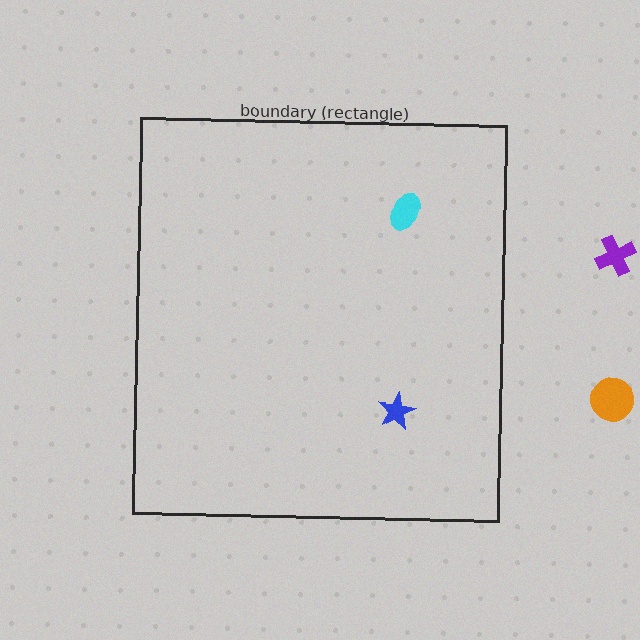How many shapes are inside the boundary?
2 inside, 2 outside.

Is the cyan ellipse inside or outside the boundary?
Inside.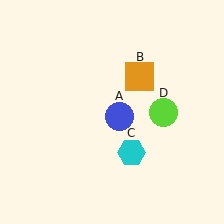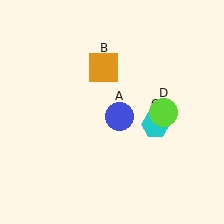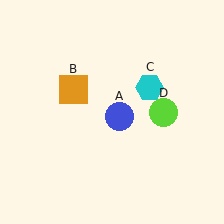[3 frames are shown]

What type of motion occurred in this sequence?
The orange square (object B), cyan hexagon (object C) rotated counterclockwise around the center of the scene.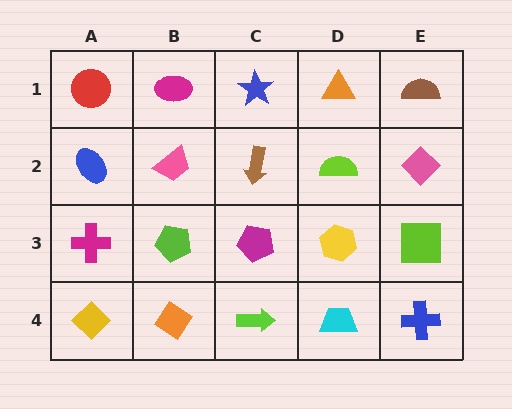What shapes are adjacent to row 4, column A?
A magenta cross (row 3, column A), an orange diamond (row 4, column B).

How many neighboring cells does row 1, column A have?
2.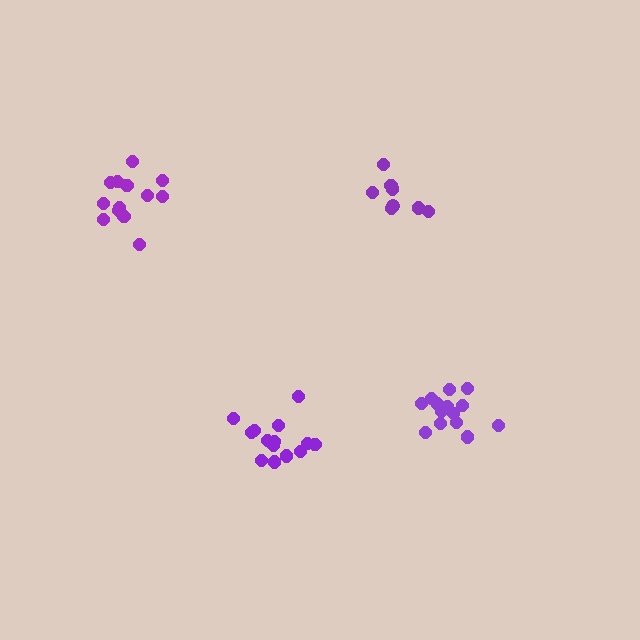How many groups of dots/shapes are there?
There are 4 groups.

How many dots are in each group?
Group 1: 14 dots, Group 2: 8 dots, Group 3: 14 dots, Group 4: 14 dots (50 total).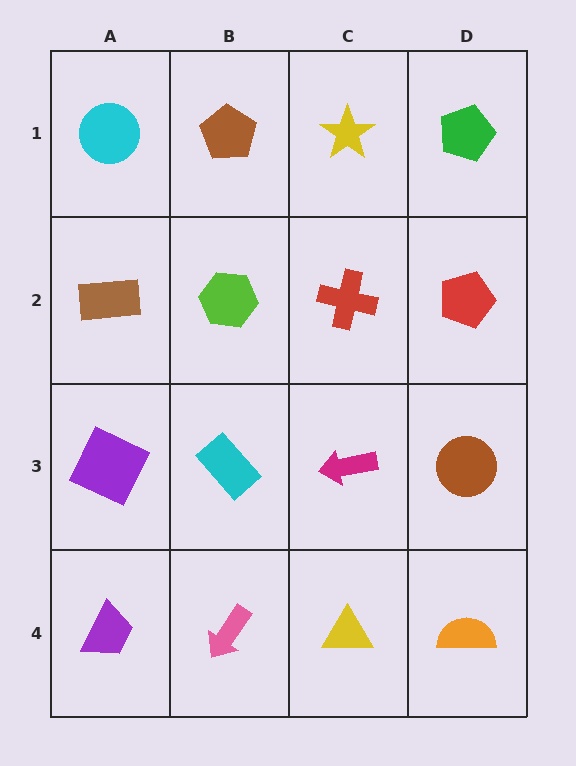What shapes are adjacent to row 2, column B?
A brown pentagon (row 1, column B), a cyan rectangle (row 3, column B), a brown rectangle (row 2, column A), a red cross (row 2, column C).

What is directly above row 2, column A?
A cyan circle.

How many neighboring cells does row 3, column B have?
4.